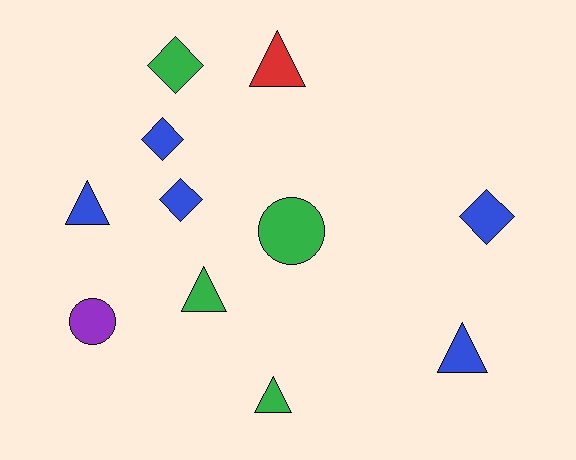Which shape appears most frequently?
Triangle, with 5 objects.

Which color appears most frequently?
Blue, with 5 objects.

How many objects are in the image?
There are 11 objects.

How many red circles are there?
There are no red circles.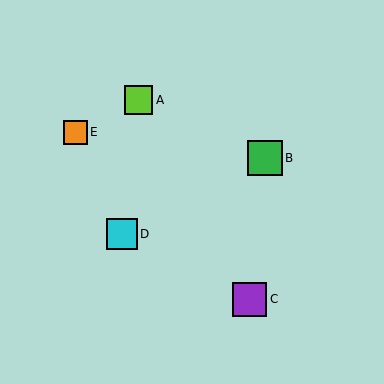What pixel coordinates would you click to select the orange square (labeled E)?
Click at (75, 132) to select the orange square E.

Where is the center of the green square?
The center of the green square is at (265, 158).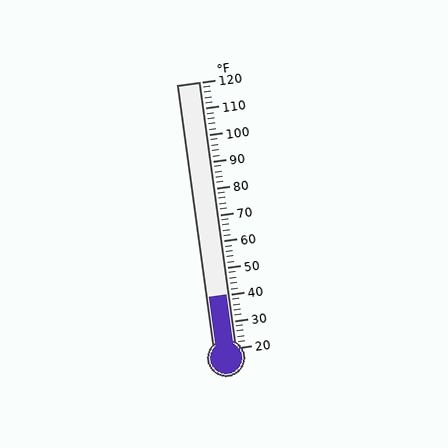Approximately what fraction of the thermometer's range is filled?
The thermometer is filled to approximately 20% of its range.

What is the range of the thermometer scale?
The thermometer scale ranges from 20°F to 120°F.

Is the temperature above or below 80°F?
The temperature is below 80°F.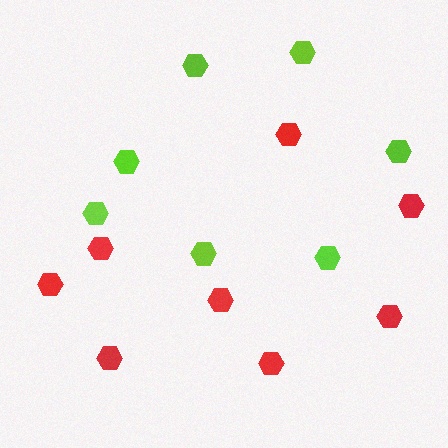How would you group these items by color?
There are 2 groups: one group of red hexagons (8) and one group of lime hexagons (7).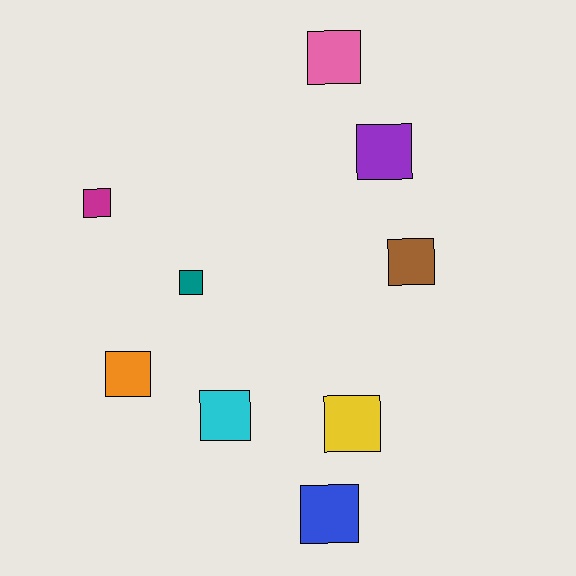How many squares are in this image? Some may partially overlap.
There are 9 squares.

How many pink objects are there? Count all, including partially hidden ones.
There is 1 pink object.